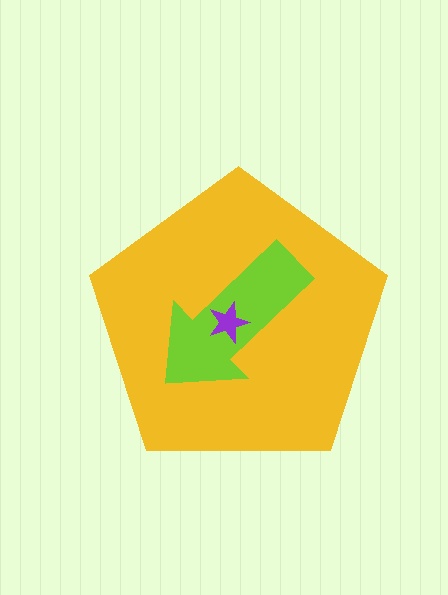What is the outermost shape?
The yellow pentagon.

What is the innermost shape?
The purple star.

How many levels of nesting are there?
3.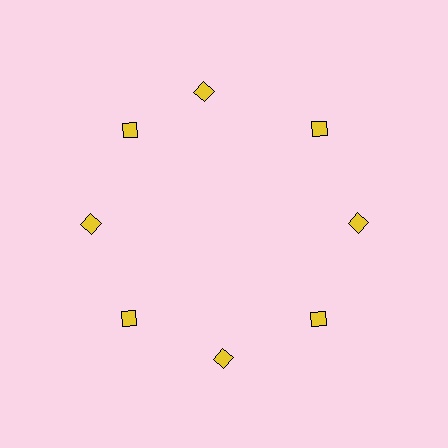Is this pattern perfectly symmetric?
No. The 8 yellow diamonds are arranged in a ring, but one element near the 12 o'clock position is rotated out of alignment along the ring, breaking the 8-fold rotational symmetry.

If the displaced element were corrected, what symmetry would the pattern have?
It would have 8-fold rotational symmetry — the pattern would map onto itself every 45 degrees.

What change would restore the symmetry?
The symmetry would be restored by rotating it back into even spacing with its neighbors so that all 8 diamonds sit at equal angles and equal distance from the center.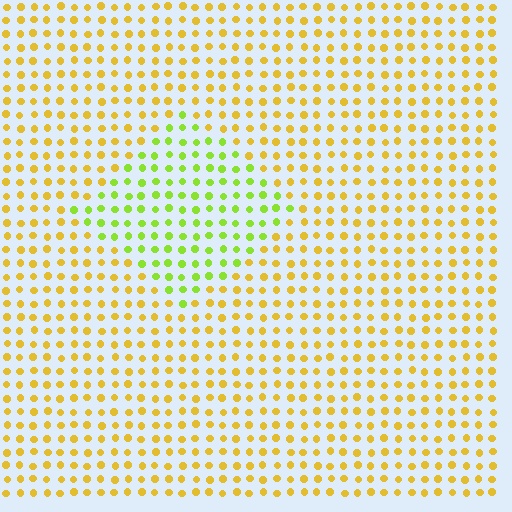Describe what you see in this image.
The image is filled with small yellow elements in a uniform arrangement. A diamond-shaped region is visible where the elements are tinted to a slightly different hue, forming a subtle color boundary.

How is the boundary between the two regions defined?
The boundary is defined purely by a slight shift in hue (about 42 degrees). Spacing, size, and orientation are identical on both sides.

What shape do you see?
I see a diamond.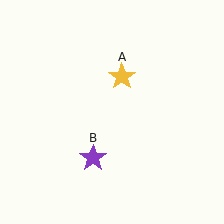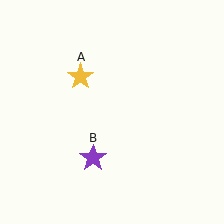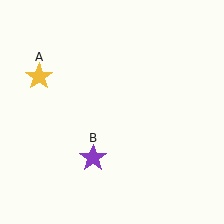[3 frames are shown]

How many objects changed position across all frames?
1 object changed position: yellow star (object A).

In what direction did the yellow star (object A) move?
The yellow star (object A) moved left.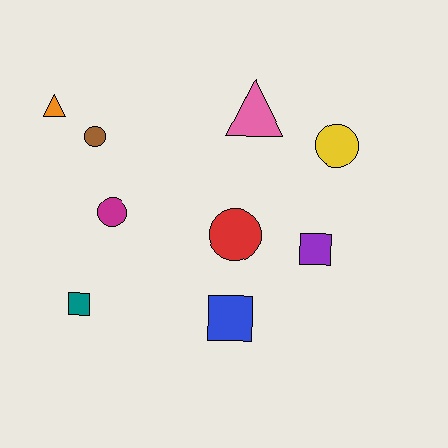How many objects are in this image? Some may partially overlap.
There are 9 objects.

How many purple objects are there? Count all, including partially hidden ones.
There is 1 purple object.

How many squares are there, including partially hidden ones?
There are 3 squares.